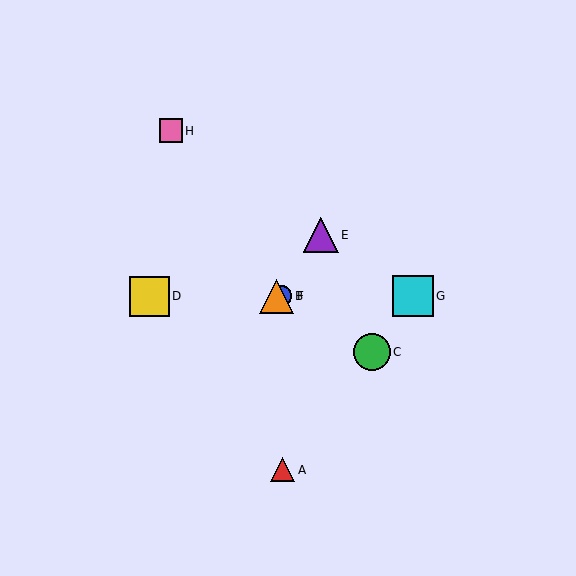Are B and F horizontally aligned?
Yes, both are at y≈296.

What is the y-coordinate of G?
Object G is at y≈296.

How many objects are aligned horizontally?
4 objects (B, D, F, G) are aligned horizontally.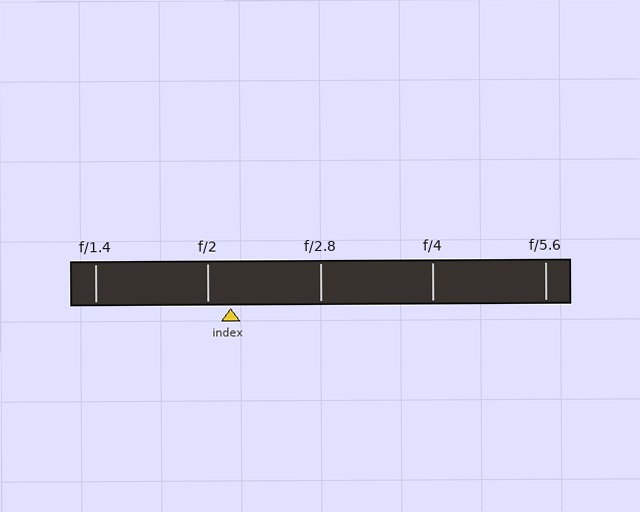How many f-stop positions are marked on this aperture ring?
There are 5 f-stop positions marked.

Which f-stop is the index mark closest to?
The index mark is closest to f/2.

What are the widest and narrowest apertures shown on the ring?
The widest aperture shown is f/1.4 and the narrowest is f/5.6.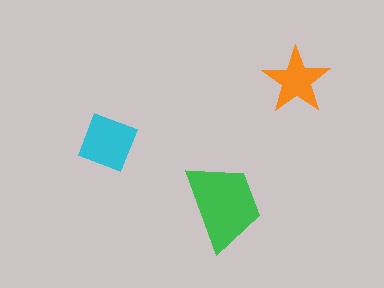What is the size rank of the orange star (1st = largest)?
3rd.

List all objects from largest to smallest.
The green trapezoid, the cyan diamond, the orange star.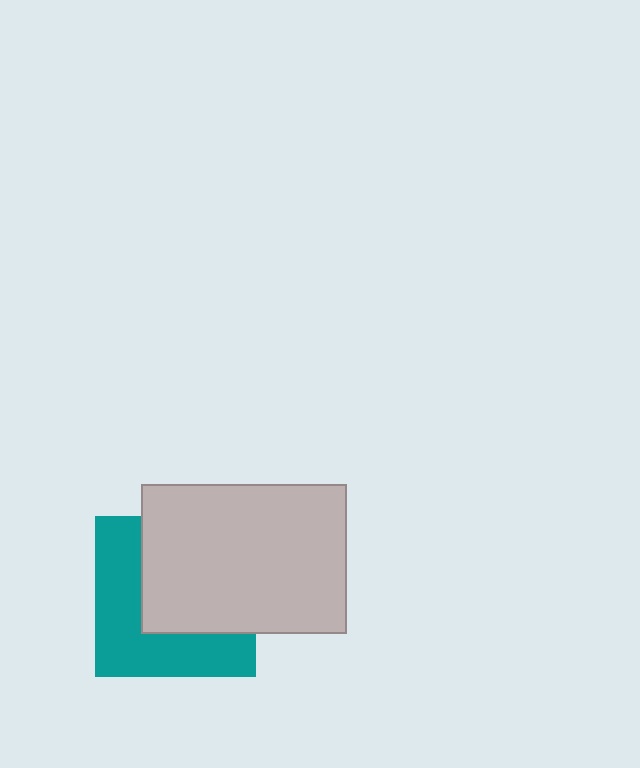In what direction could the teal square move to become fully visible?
The teal square could move toward the lower-left. That would shift it out from behind the light gray rectangle entirely.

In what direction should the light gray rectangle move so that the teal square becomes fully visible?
The light gray rectangle should move toward the upper-right. That is the shortest direction to clear the overlap and leave the teal square fully visible.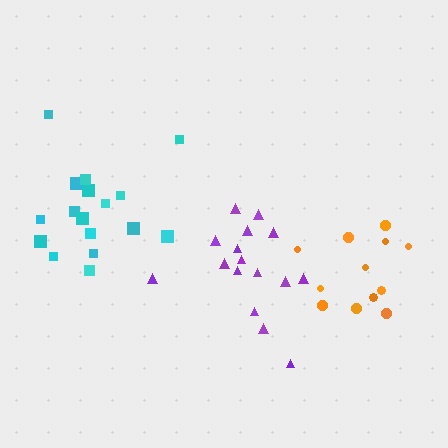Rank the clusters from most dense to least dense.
purple, cyan, orange.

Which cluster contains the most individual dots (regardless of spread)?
Cyan (17).